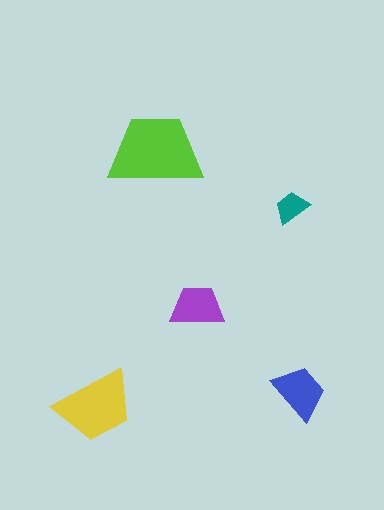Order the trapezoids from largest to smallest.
the lime one, the yellow one, the blue one, the purple one, the teal one.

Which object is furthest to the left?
The yellow trapezoid is leftmost.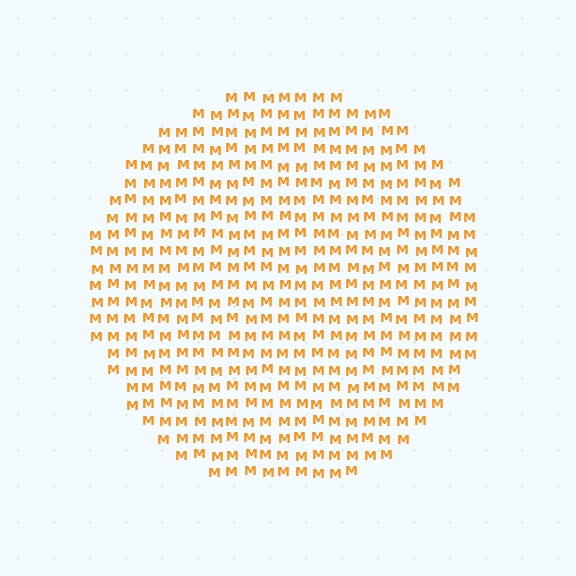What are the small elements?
The small elements are letter M's.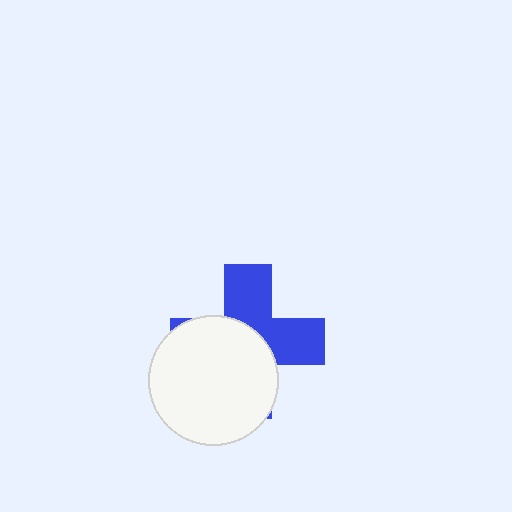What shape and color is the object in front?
The object in front is a white circle.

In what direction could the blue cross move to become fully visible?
The blue cross could move toward the upper-right. That would shift it out from behind the white circle entirely.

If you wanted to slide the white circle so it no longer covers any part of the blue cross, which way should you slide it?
Slide it toward the lower-left — that is the most direct way to separate the two shapes.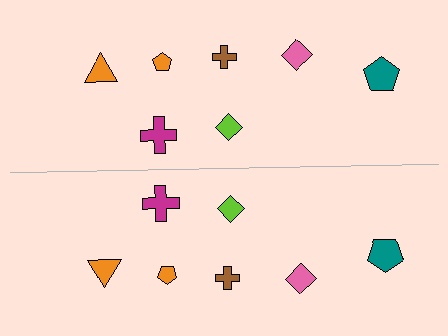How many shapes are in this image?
There are 14 shapes in this image.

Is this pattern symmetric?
Yes, this pattern has bilateral (reflection) symmetry.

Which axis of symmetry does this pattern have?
The pattern has a horizontal axis of symmetry running through the center of the image.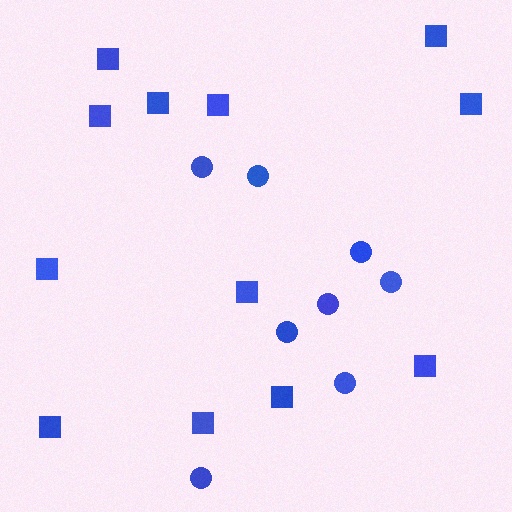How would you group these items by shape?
There are 2 groups: one group of squares (12) and one group of circles (8).